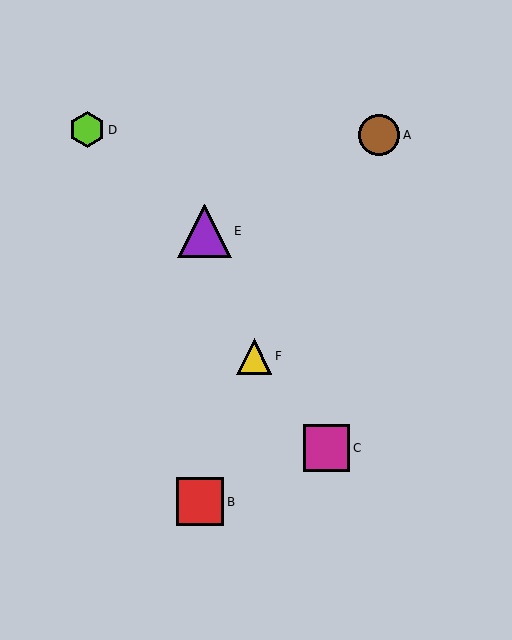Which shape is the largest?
The purple triangle (labeled E) is the largest.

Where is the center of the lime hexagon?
The center of the lime hexagon is at (87, 130).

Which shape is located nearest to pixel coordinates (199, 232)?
The purple triangle (labeled E) at (205, 231) is nearest to that location.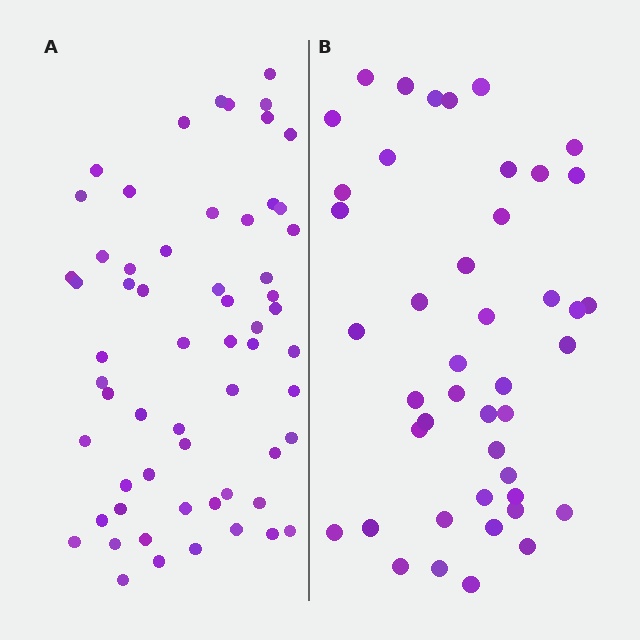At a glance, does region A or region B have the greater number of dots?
Region A (the left region) has more dots.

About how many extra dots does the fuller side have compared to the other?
Region A has approximately 15 more dots than region B.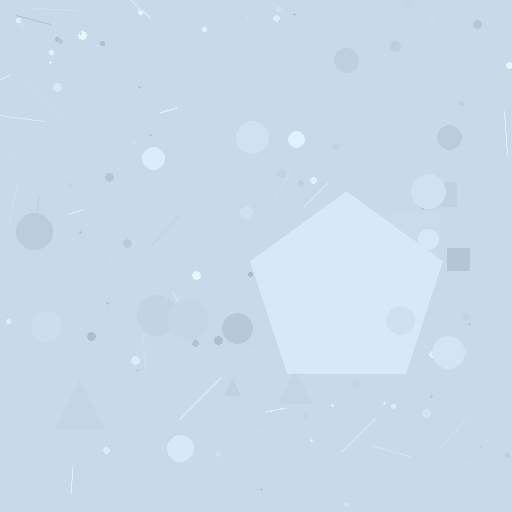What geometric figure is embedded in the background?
A pentagon is embedded in the background.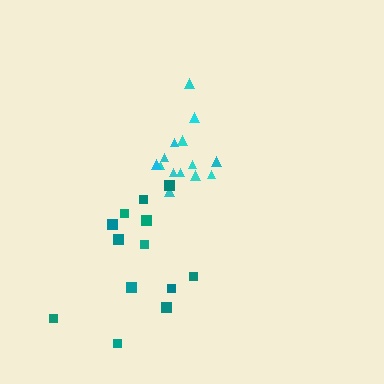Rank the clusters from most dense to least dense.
cyan, teal.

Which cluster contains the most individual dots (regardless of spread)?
Cyan (14).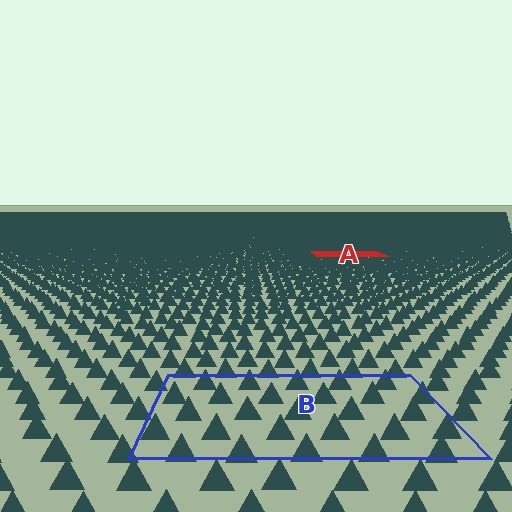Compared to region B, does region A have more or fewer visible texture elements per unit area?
Region A has more texture elements per unit area — they are packed more densely because it is farther away.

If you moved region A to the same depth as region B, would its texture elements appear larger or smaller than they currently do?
They would appear larger. At a closer depth, the same texture elements are projected at a bigger on-screen size.